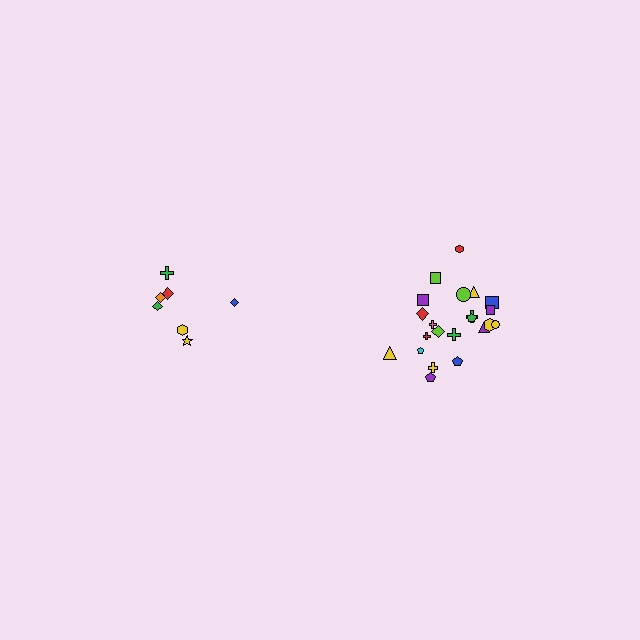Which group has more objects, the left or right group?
The right group.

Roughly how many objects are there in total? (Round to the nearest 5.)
Roughly 30 objects in total.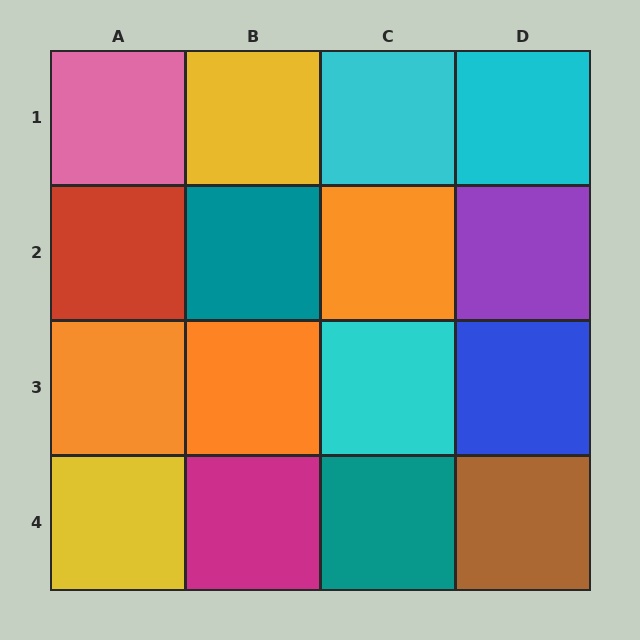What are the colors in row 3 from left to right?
Orange, orange, cyan, blue.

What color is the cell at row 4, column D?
Brown.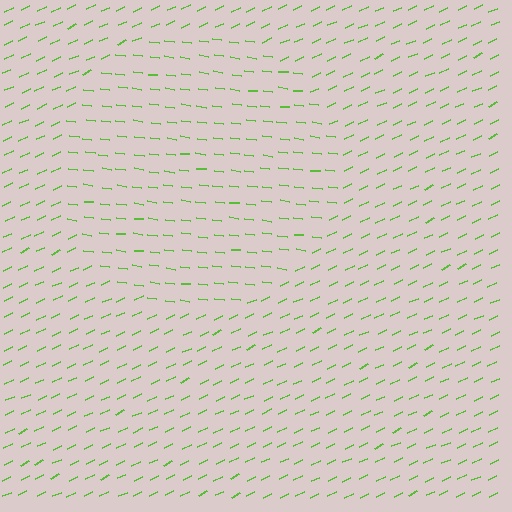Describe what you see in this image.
The image is filled with small lime line segments. A circle region in the image has lines oriented differently from the surrounding lines, creating a visible texture boundary.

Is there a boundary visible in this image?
Yes, there is a texture boundary formed by a change in line orientation.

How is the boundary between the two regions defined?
The boundary is defined purely by a change in line orientation (approximately 32 degrees difference). All lines are the same color and thickness.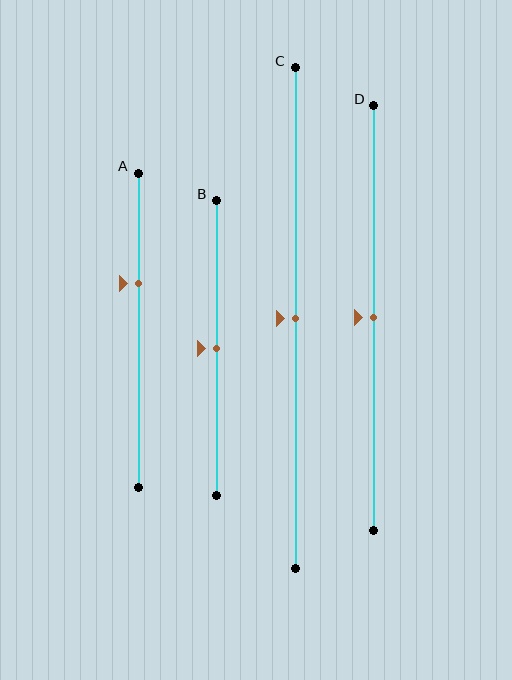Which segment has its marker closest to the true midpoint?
Segment B has its marker closest to the true midpoint.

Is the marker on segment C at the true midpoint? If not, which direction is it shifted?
Yes, the marker on segment C is at the true midpoint.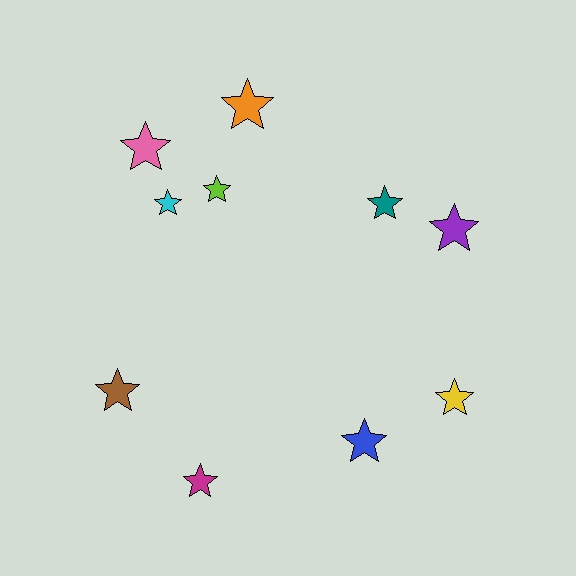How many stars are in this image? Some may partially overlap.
There are 10 stars.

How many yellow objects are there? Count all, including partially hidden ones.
There is 1 yellow object.